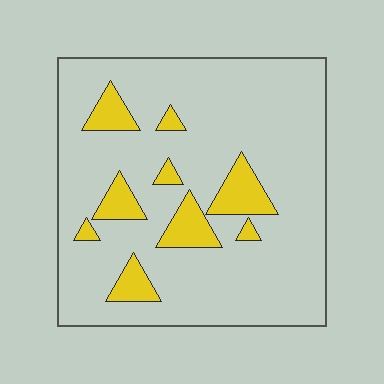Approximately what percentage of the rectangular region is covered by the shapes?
Approximately 15%.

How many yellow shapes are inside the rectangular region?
9.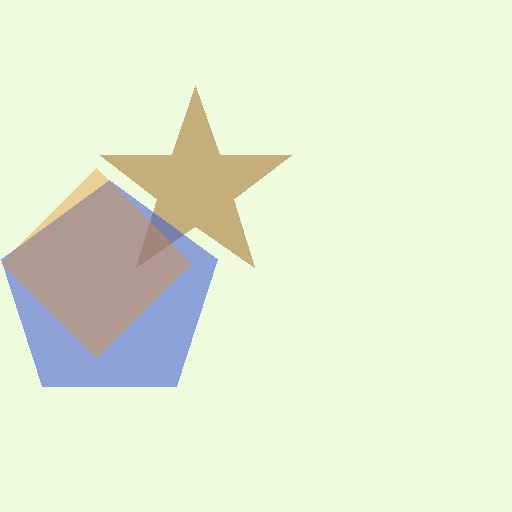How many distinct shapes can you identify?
There are 3 distinct shapes: a brown star, a blue pentagon, an orange diamond.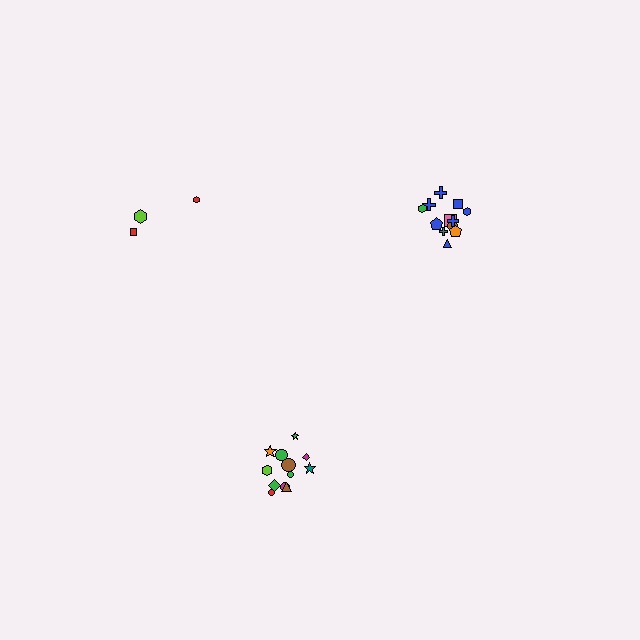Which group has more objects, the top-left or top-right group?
The top-right group.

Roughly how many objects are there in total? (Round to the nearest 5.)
Roughly 25 objects in total.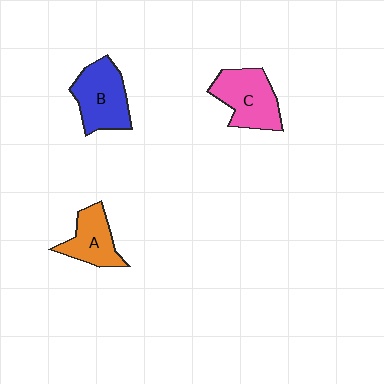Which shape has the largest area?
Shape B (blue).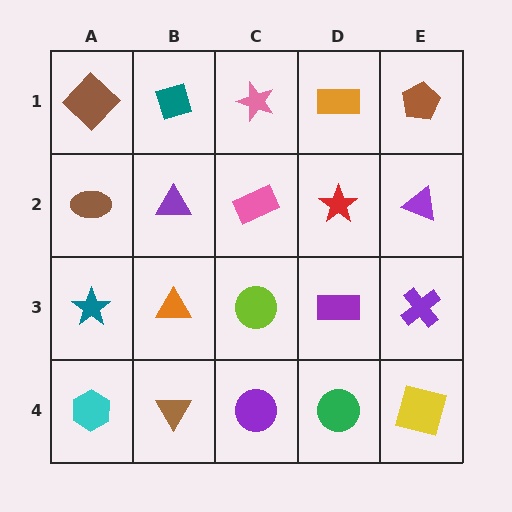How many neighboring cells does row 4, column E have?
2.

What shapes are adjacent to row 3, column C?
A pink rectangle (row 2, column C), a purple circle (row 4, column C), an orange triangle (row 3, column B), a purple rectangle (row 3, column D).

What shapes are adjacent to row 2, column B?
A teal diamond (row 1, column B), an orange triangle (row 3, column B), a brown ellipse (row 2, column A), a pink rectangle (row 2, column C).